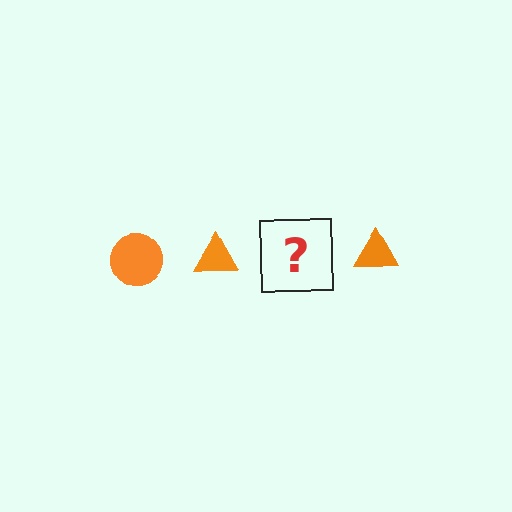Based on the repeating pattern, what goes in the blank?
The blank should be an orange circle.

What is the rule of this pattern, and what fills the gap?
The rule is that the pattern cycles through circle, triangle shapes in orange. The gap should be filled with an orange circle.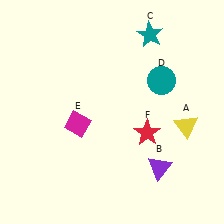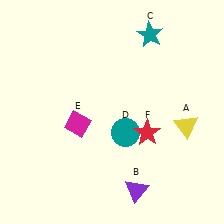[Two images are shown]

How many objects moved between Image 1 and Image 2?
2 objects moved between the two images.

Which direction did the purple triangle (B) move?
The purple triangle (B) moved left.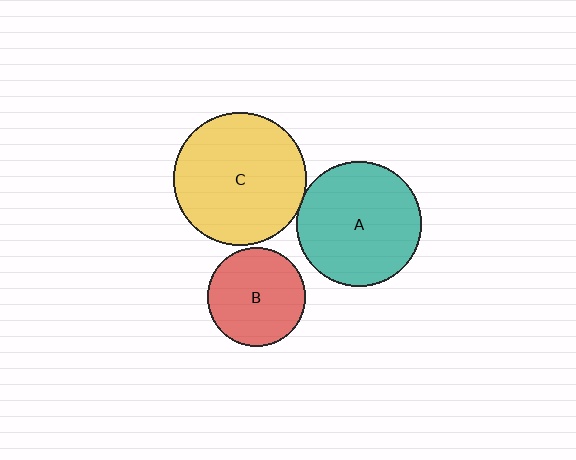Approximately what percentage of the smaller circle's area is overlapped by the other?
Approximately 5%.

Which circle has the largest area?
Circle C (yellow).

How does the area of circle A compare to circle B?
Approximately 1.6 times.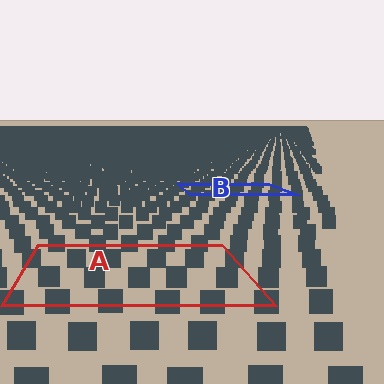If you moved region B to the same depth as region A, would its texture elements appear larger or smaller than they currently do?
They would appear larger. At a closer depth, the same texture elements are projected at a bigger on-screen size.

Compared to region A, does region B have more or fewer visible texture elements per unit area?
Region B has more texture elements per unit area — they are packed more densely because it is farther away.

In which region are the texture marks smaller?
The texture marks are smaller in region B, because it is farther away.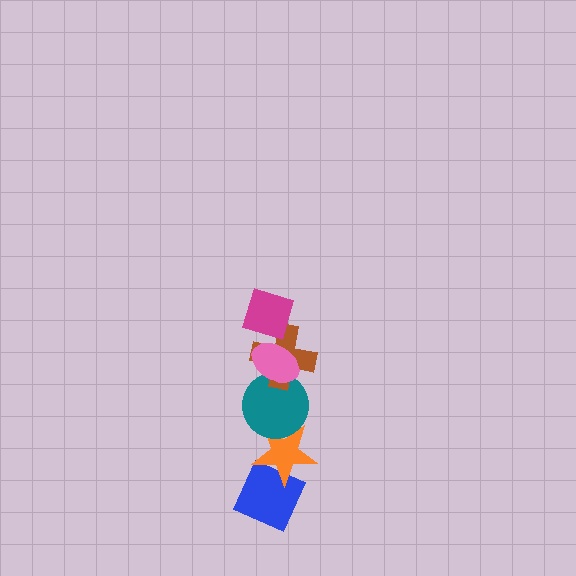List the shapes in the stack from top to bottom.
From top to bottom: the magenta diamond, the pink ellipse, the brown cross, the teal circle, the orange star, the blue diamond.